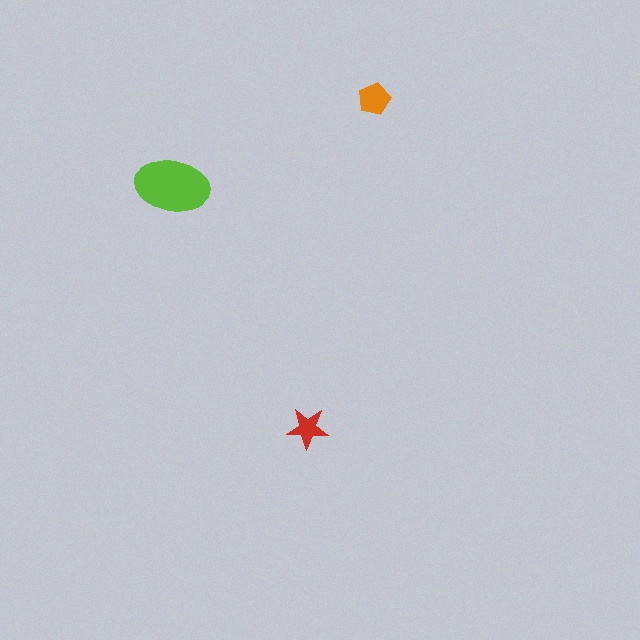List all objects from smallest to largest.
The red star, the orange pentagon, the lime ellipse.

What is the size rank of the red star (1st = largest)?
3rd.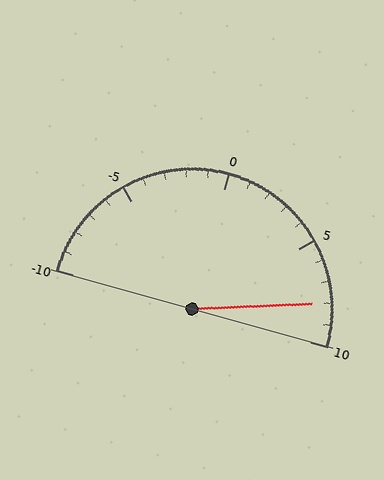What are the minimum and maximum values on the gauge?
The gauge ranges from -10 to 10.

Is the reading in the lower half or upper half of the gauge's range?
The reading is in the upper half of the range (-10 to 10).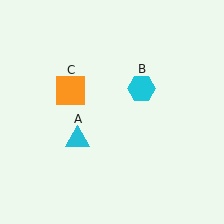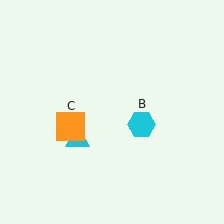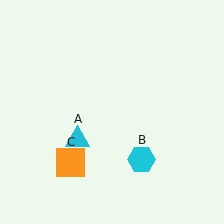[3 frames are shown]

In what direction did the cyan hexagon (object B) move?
The cyan hexagon (object B) moved down.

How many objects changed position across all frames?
2 objects changed position: cyan hexagon (object B), orange square (object C).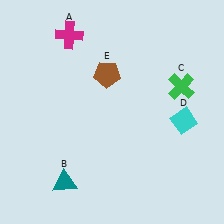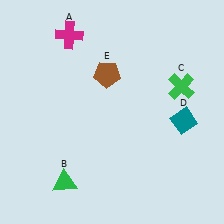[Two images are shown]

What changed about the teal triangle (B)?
In Image 1, B is teal. In Image 2, it changed to green.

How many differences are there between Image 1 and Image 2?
There are 2 differences between the two images.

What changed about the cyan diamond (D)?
In Image 1, D is cyan. In Image 2, it changed to teal.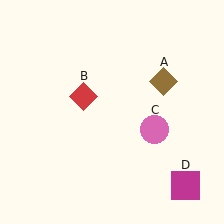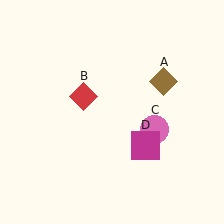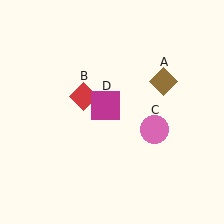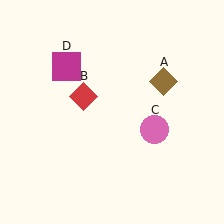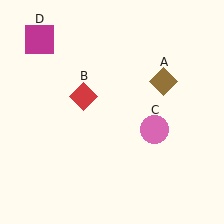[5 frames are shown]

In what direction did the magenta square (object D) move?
The magenta square (object D) moved up and to the left.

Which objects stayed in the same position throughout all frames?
Brown diamond (object A) and red diamond (object B) and pink circle (object C) remained stationary.